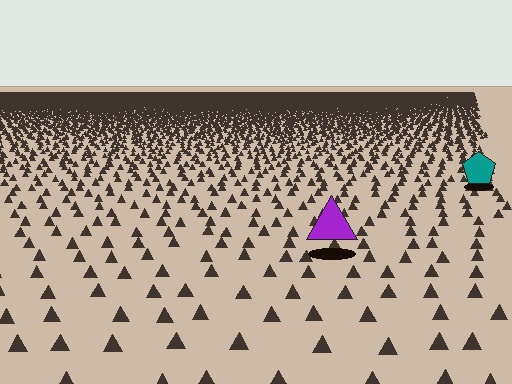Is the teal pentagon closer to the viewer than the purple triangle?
No. The purple triangle is closer — you can tell from the texture gradient: the ground texture is coarser near it.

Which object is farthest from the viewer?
The teal pentagon is farthest from the viewer. It appears smaller and the ground texture around it is denser.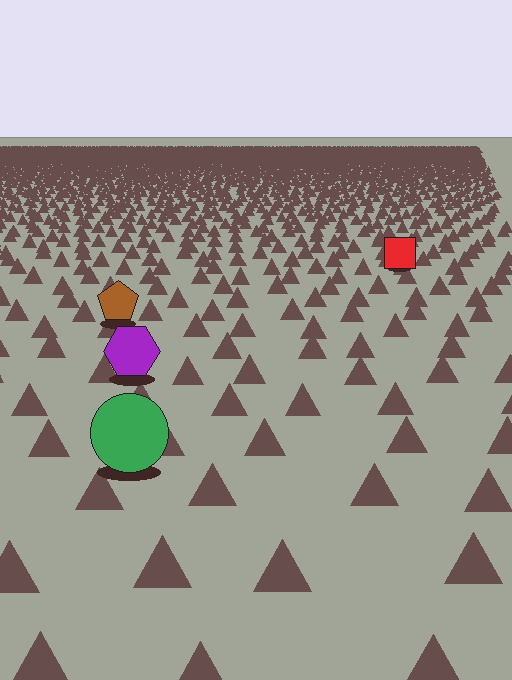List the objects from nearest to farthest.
From nearest to farthest: the green circle, the purple hexagon, the brown pentagon, the red square.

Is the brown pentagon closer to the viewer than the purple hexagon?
No. The purple hexagon is closer — you can tell from the texture gradient: the ground texture is coarser near it.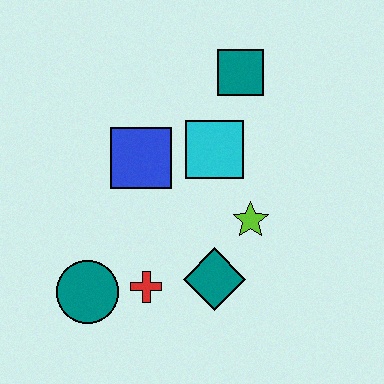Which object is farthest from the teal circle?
The teal square is farthest from the teal circle.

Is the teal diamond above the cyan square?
No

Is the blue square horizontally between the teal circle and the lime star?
Yes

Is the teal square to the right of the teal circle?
Yes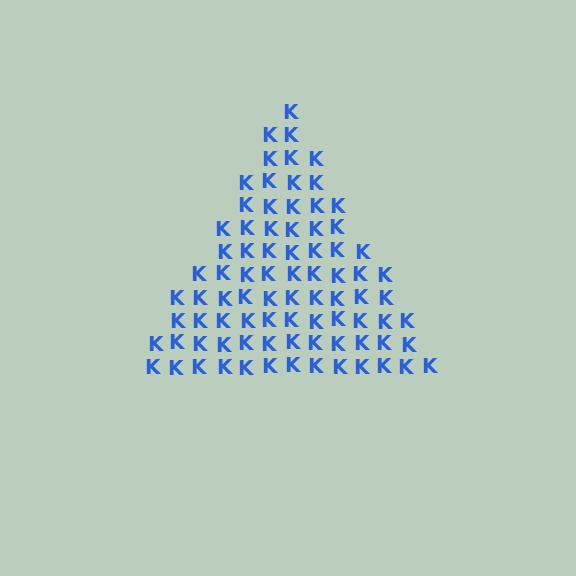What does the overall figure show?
The overall figure shows a triangle.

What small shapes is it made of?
It is made of small letter K's.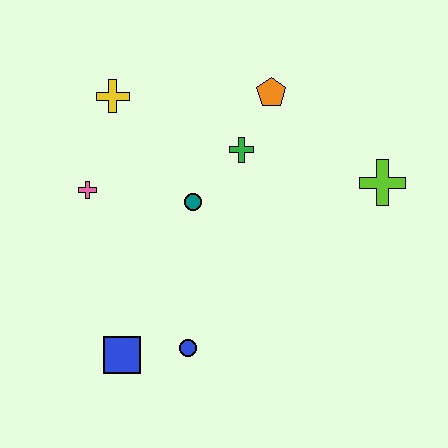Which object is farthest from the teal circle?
The lime cross is farthest from the teal circle.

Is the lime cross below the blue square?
No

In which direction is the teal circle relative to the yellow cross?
The teal circle is below the yellow cross.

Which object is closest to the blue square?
The blue circle is closest to the blue square.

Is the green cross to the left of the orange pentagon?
Yes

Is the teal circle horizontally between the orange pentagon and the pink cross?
Yes